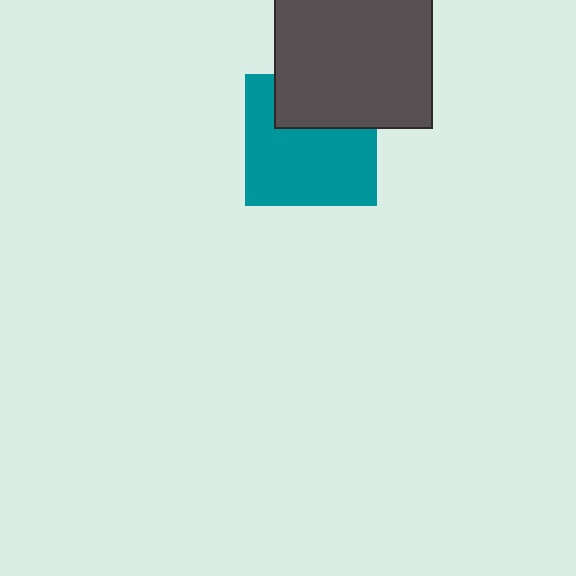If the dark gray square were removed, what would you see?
You would see the complete teal square.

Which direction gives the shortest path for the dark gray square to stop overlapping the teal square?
Moving up gives the shortest separation.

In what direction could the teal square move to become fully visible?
The teal square could move down. That would shift it out from behind the dark gray square entirely.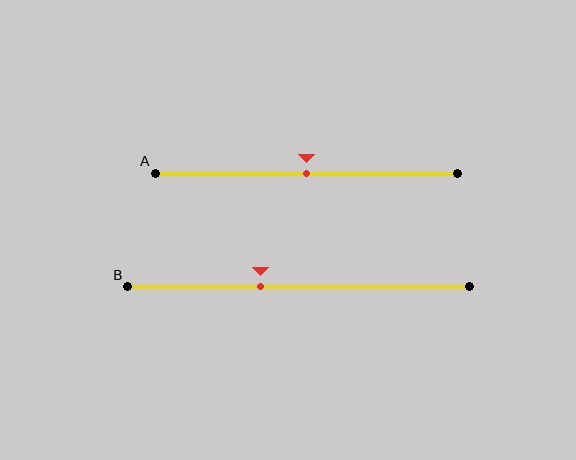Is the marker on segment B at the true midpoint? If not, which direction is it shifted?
No, the marker on segment B is shifted to the left by about 11% of the segment length.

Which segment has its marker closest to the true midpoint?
Segment A has its marker closest to the true midpoint.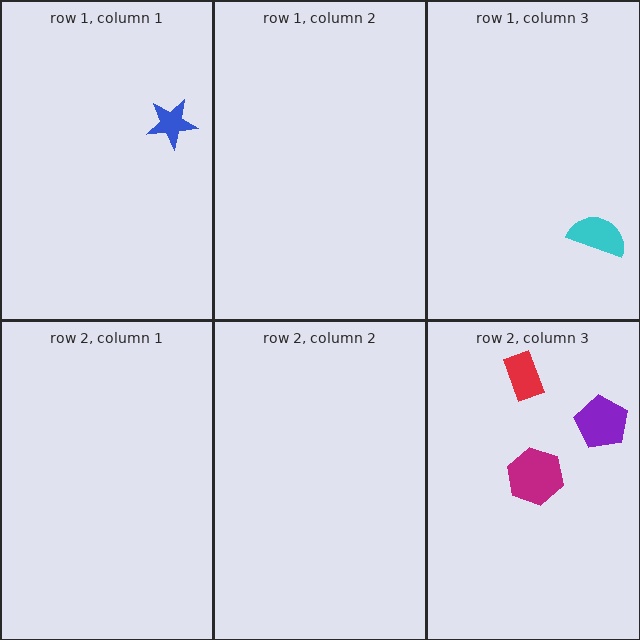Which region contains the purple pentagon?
The row 2, column 3 region.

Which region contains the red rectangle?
The row 2, column 3 region.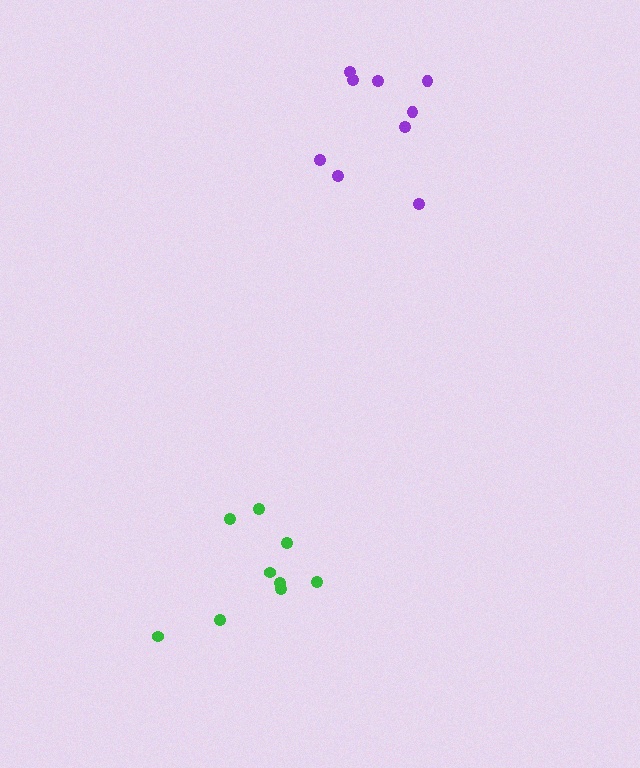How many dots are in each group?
Group 1: 9 dots, Group 2: 9 dots (18 total).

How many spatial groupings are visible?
There are 2 spatial groupings.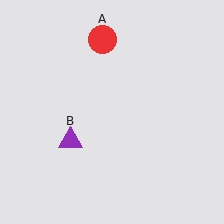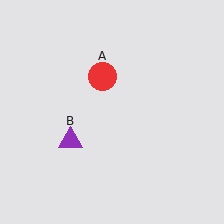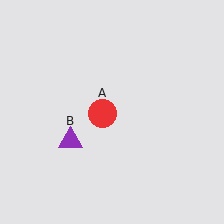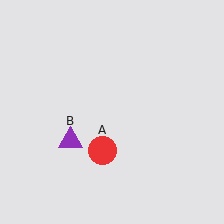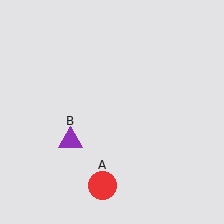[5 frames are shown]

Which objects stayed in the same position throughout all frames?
Purple triangle (object B) remained stationary.